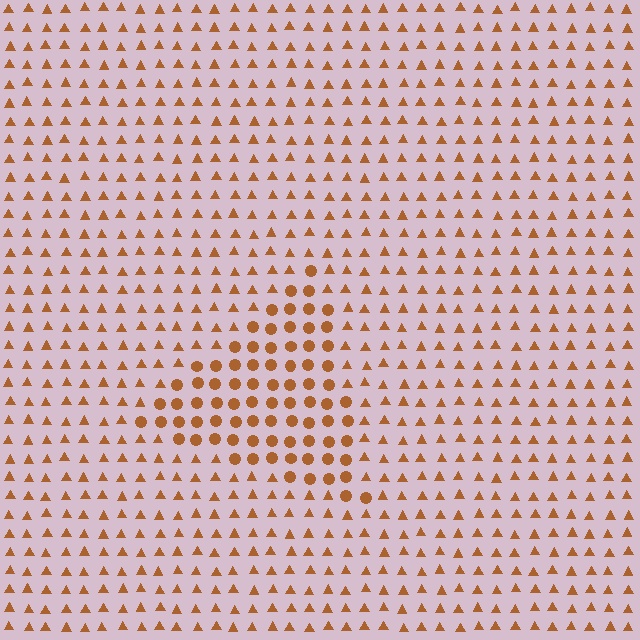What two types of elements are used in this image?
The image uses circles inside the triangle region and triangles outside it.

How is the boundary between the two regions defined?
The boundary is defined by a change in element shape: circles inside vs. triangles outside. All elements share the same color and spacing.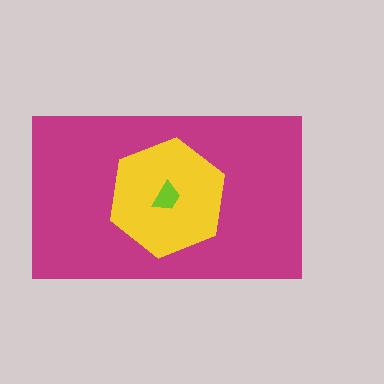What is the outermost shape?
The magenta rectangle.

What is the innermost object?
The lime trapezoid.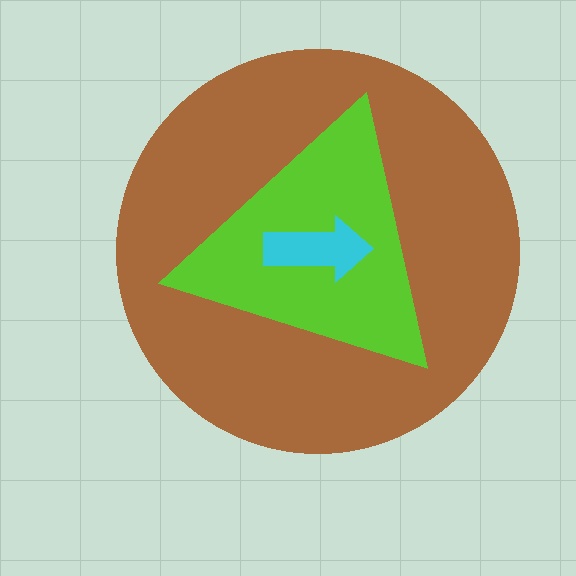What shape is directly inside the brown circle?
The lime triangle.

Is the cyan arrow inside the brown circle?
Yes.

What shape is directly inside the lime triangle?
The cyan arrow.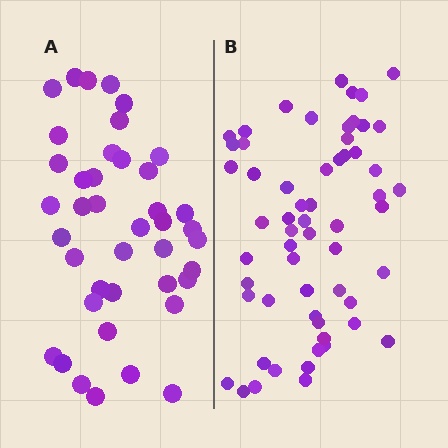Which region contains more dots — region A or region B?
Region B (the right region) has more dots.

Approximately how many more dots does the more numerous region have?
Region B has approximately 20 more dots than region A.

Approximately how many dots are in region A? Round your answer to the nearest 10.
About 40 dots. (The exact count is 41, which rounds to 40.)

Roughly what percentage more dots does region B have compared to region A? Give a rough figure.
About 45% more.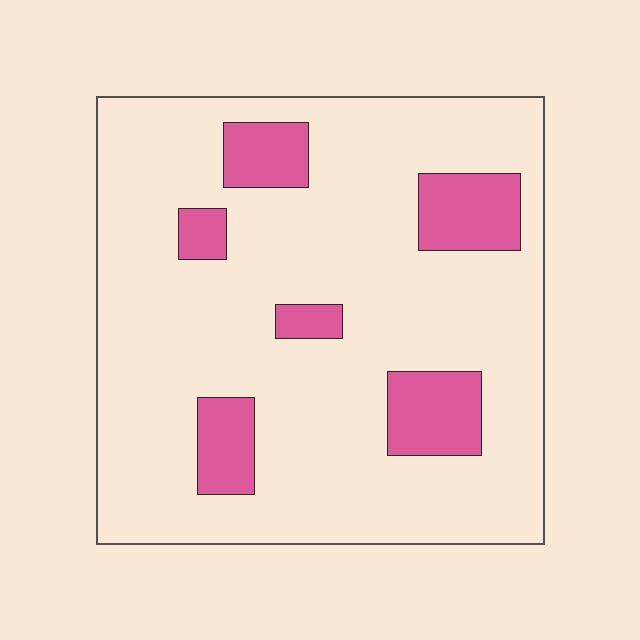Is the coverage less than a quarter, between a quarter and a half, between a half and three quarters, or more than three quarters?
Less than a quarter.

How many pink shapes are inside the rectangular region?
6.